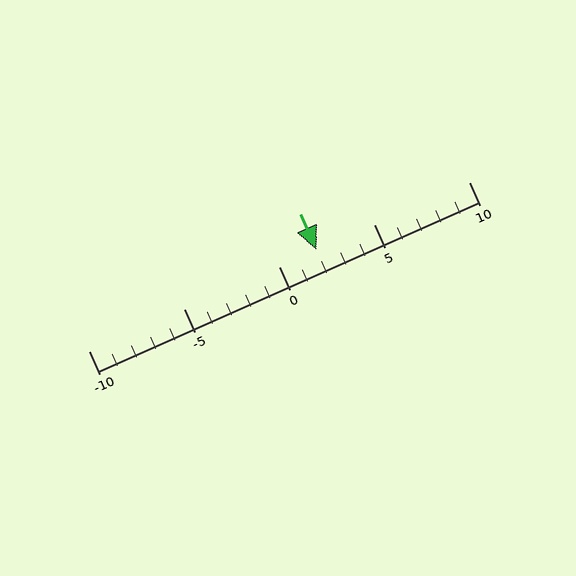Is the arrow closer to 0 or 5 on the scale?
The arrow is closer to 0.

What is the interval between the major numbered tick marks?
The major tick marks are spaced 5 units apart.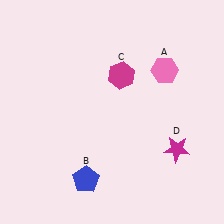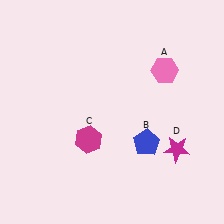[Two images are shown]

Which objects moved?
The objects that moved are: the blue pentagon (B), the magenta hexagon (C).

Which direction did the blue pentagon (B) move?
The blue pentagon (B) moved right.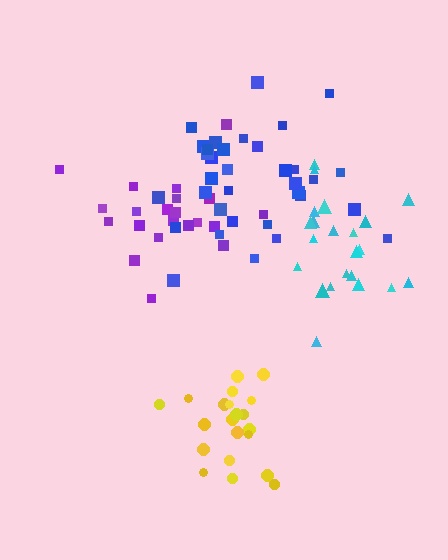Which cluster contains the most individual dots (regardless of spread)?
Blue (34).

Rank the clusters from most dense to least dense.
yellow, cyan, blue, purple.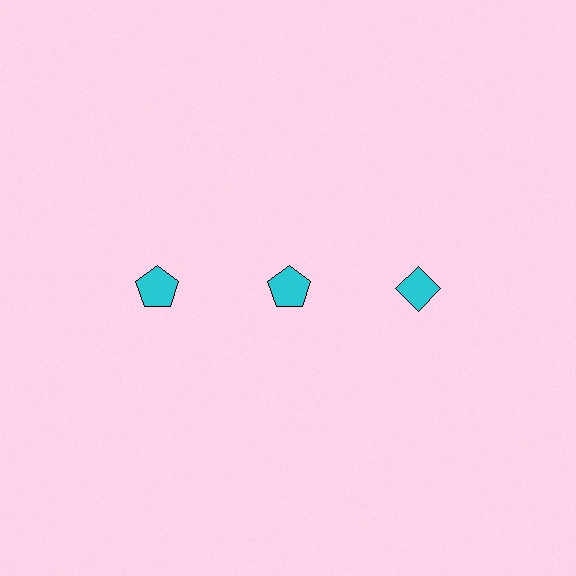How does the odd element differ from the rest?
It has a different shape: diamond instead of pentagon.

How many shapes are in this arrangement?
There are 3 shapes arranged in a grid pattern.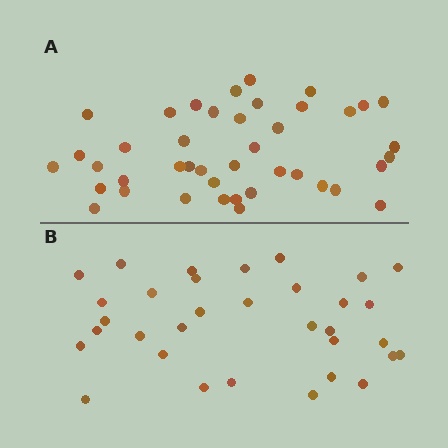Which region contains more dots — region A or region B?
Region A (the top region) has more dots.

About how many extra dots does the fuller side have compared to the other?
Region A has roughly 8 or so more dots than region B.